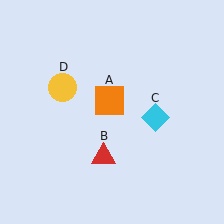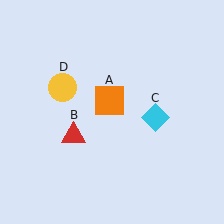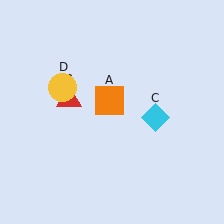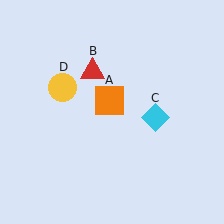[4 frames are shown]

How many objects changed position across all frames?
1 object changed position: red triangle (object B).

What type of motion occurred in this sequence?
The red triangle (object B) rotated clockwise around the center of the scene.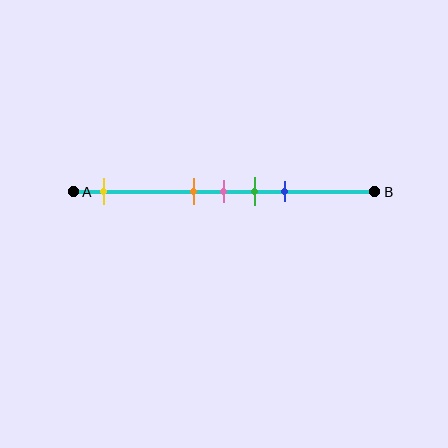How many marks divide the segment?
There are 5 marks dividing the segment.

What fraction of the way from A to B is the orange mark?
The orange mark is approximately 40% (0.4) of the way from A to B.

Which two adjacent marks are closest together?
The orange and pink marks are the closest adjacent pair.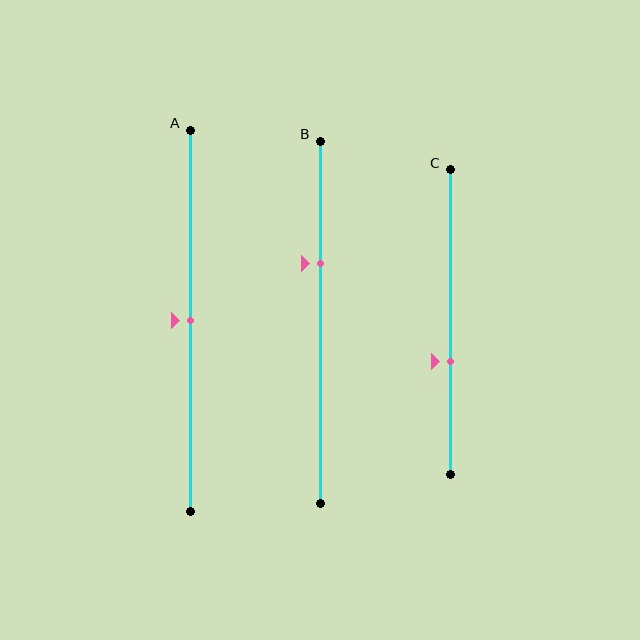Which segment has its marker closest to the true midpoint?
Segment A has its marker closest to the true midpoint.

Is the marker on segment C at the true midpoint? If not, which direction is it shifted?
No, the marker on segment C is shifted downward by about 13% of the segment length.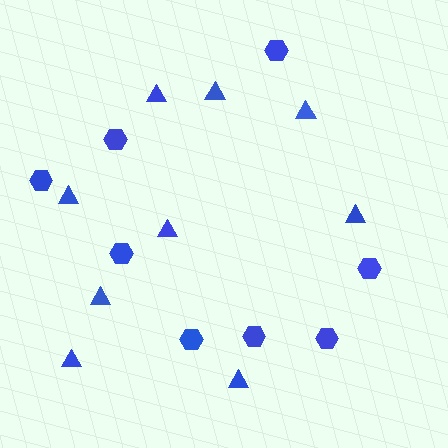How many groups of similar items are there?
There are 2 groups: one group of triangles (9) and one group of hexagons (8).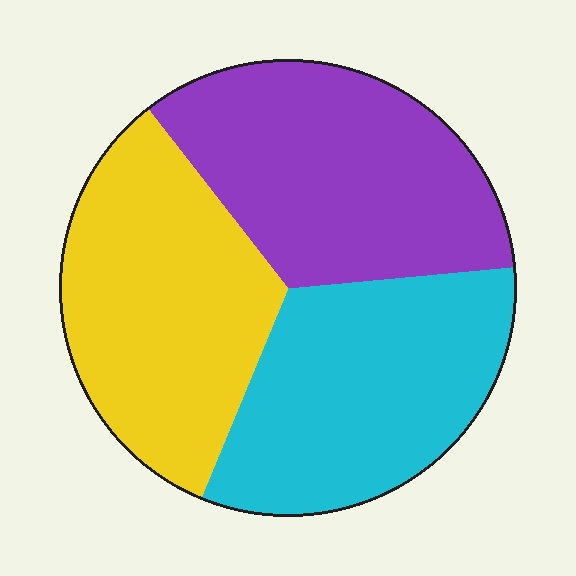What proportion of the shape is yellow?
Yellow covers around 35% of the shape.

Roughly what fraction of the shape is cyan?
Cyan takes up between a quarter and a half of the shape.